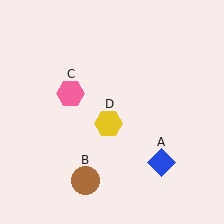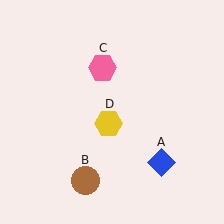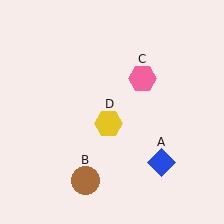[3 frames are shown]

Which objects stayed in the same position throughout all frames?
Blue diamond (object A) and brown circle (object B) and yellow hexagon (object D) remained stationary.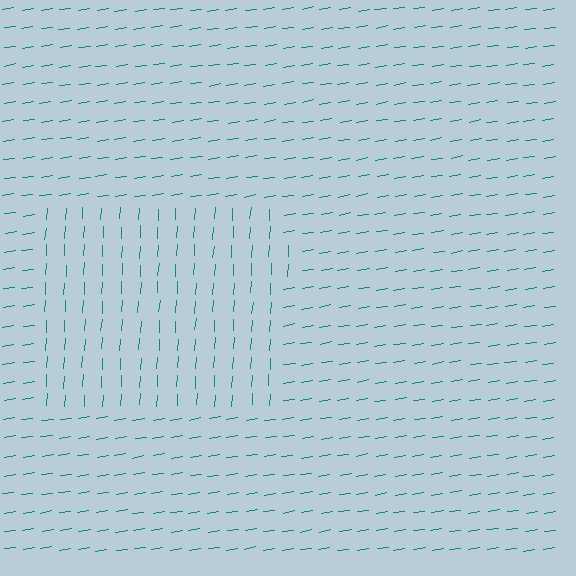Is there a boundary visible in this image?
Yes, there is a texture boundary formed by a change in line orientation.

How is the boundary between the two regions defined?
The boundary is defined purely by a change in line orientation (approximately 77 degrees difference). All lines are the same color and thickness.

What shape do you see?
I see a rectangle.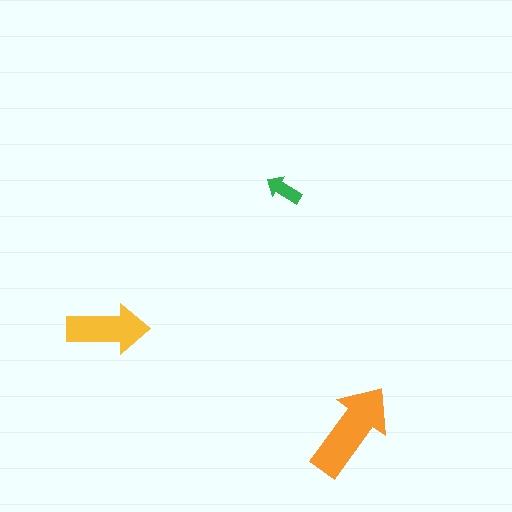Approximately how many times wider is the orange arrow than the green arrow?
About 2.5 times wider.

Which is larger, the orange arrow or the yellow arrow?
The orange one.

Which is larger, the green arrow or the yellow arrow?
The yellow one.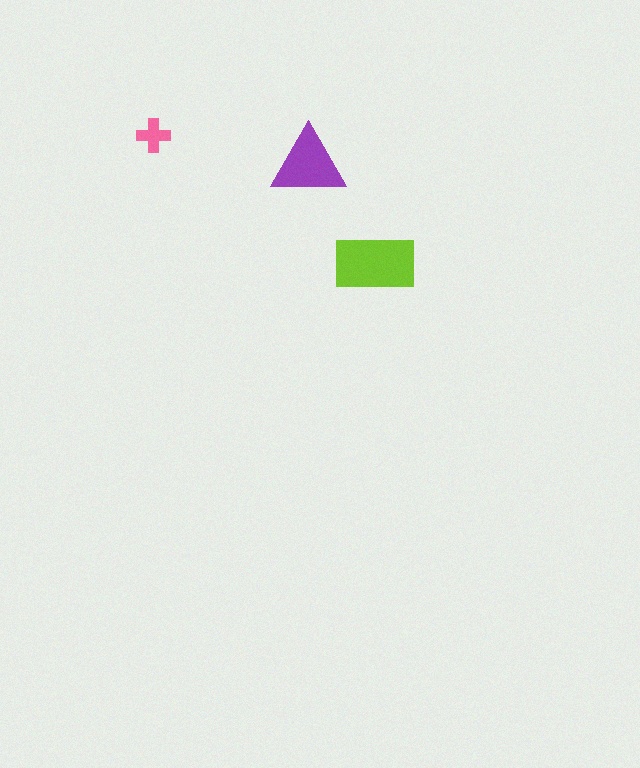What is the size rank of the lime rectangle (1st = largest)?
1st.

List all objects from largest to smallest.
The lime rectangle, the purple triangle, the pink cross.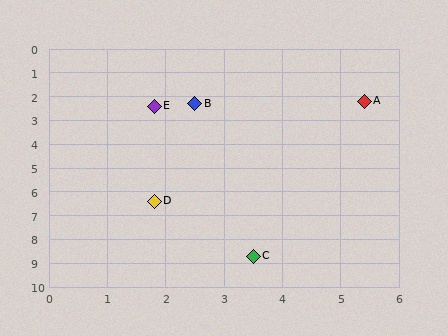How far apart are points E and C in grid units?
Points E and C are about 6.5 grid units apart.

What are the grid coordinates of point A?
Point A is at approximately (5.4, 2.2).